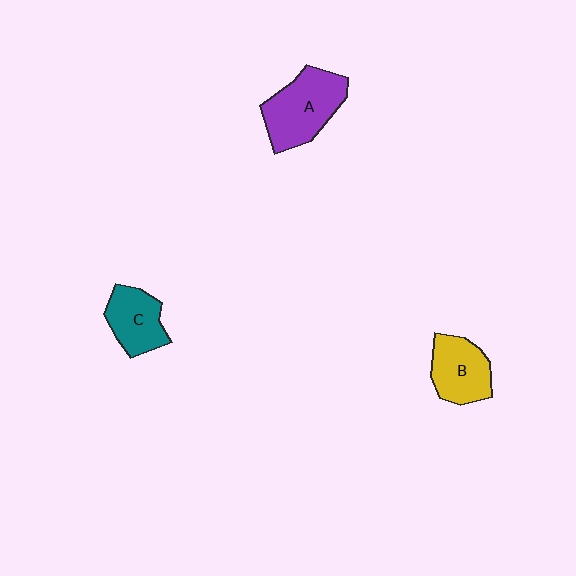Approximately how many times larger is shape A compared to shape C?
Approximately 1.5 times.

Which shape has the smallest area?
Shape C (teal).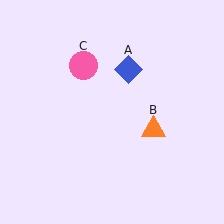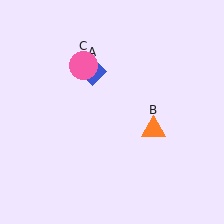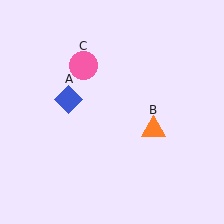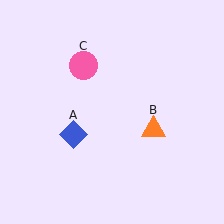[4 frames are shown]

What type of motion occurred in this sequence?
The blue diamond (object A) rotated counterclockwise around the center of the scene.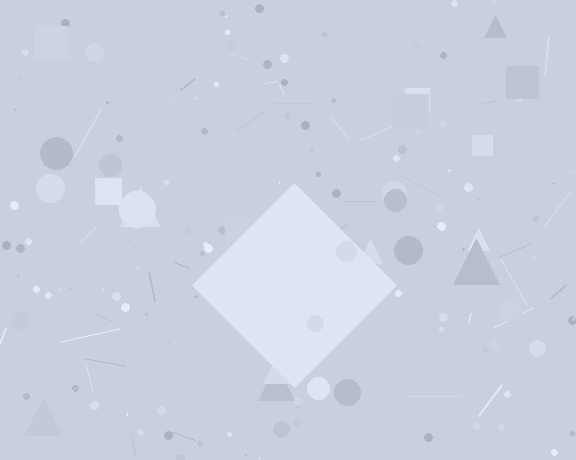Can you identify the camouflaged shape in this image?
The camouflaged shape is a diamond.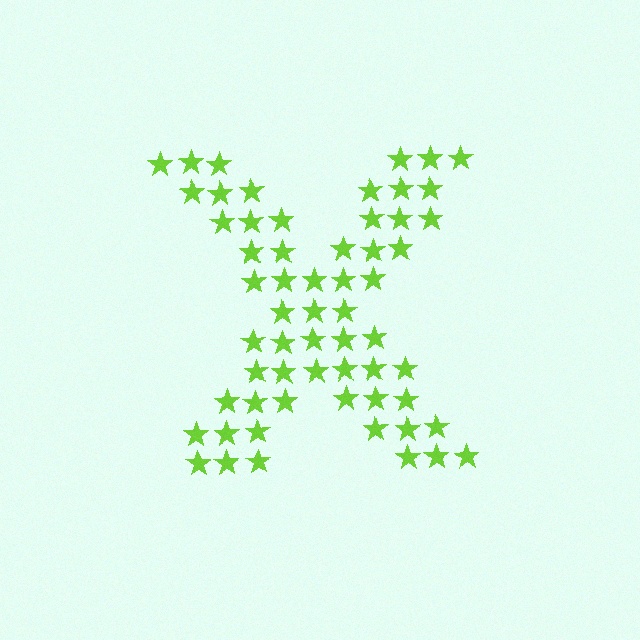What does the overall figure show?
The overall figure shows the letter X.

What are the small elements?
The small elements are stars.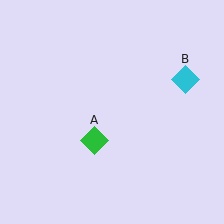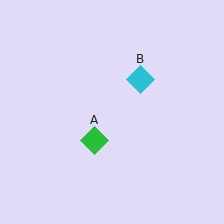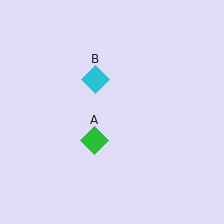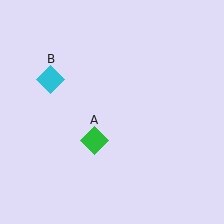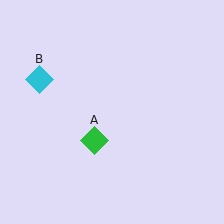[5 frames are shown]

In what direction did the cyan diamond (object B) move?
The cyan diamond (object B) moved left.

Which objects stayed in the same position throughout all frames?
Green diamond (object A) remained stationary.